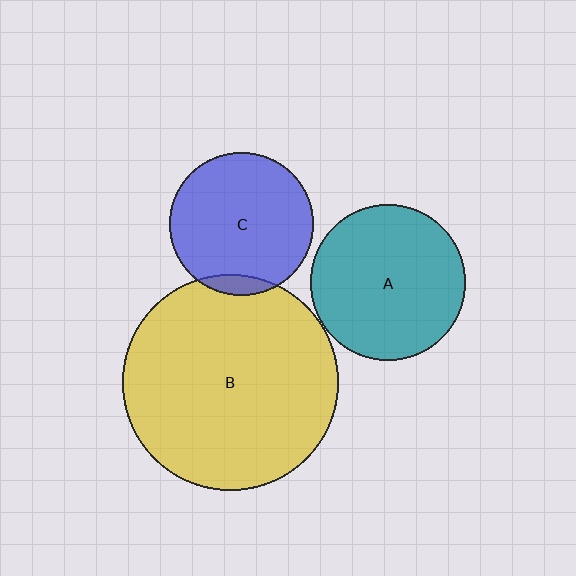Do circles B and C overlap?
Yes.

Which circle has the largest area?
Circle B (yellow).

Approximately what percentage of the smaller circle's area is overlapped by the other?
Approximately 5%.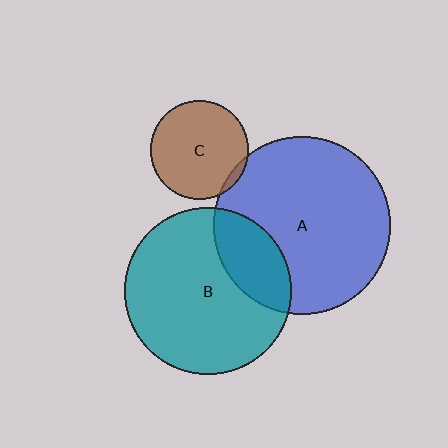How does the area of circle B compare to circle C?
Approximately 2.9 times.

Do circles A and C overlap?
Yes.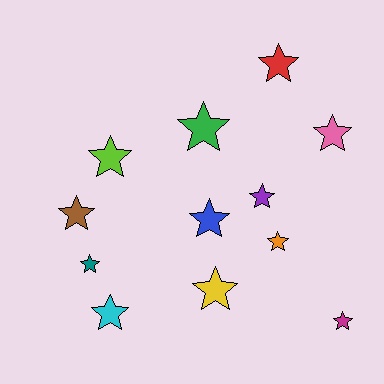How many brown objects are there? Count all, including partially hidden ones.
There is 1 brown object.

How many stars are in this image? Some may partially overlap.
There are 12 stars.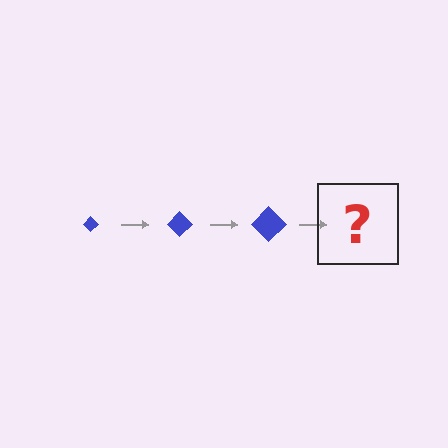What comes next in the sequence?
The next element should be a blue diamond, larger than the previous one.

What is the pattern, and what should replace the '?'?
The pattern is that the diamond gets progressively larger each step. The '?' should be a blue diamond, larger than the previous one.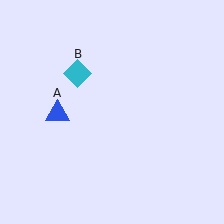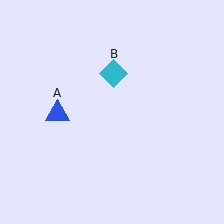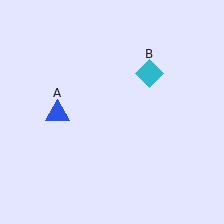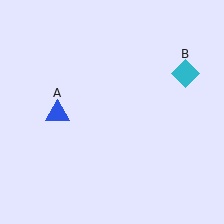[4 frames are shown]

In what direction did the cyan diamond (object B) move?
The cyan diamond (object B) moved right.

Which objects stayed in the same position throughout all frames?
Blue triangle (object A) remained stationary.